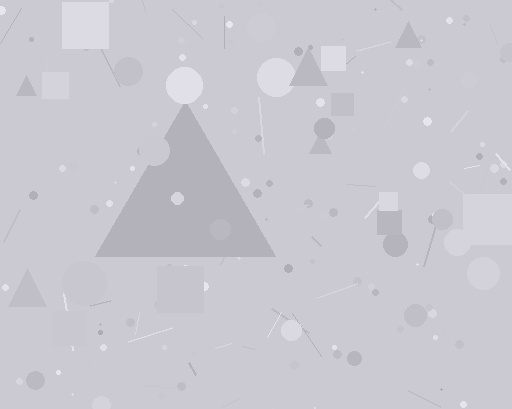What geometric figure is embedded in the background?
A triangle is embedded in the background.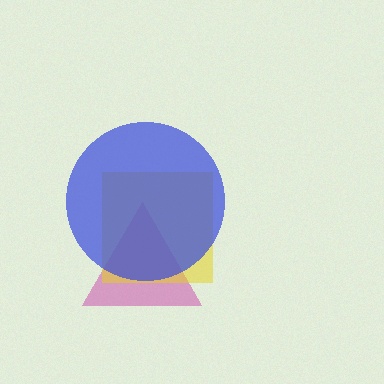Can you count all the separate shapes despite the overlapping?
Yes, there are 3 separate shapes.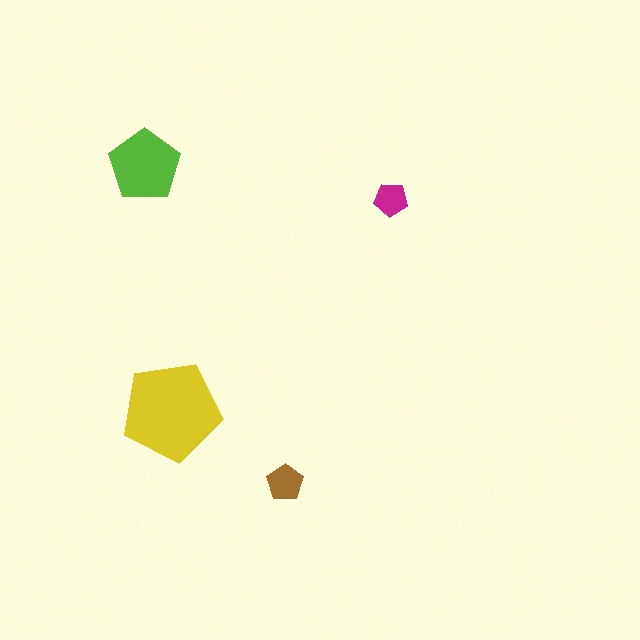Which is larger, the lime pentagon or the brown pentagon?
The lime one.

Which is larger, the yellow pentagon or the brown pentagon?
The yellow one.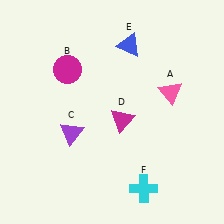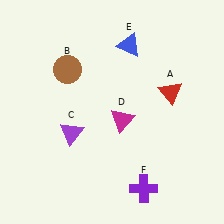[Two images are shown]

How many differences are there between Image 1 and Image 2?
There are 3 differences between the two images.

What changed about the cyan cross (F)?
In Image 1, F is cyan. In Image 2, it changed to purple.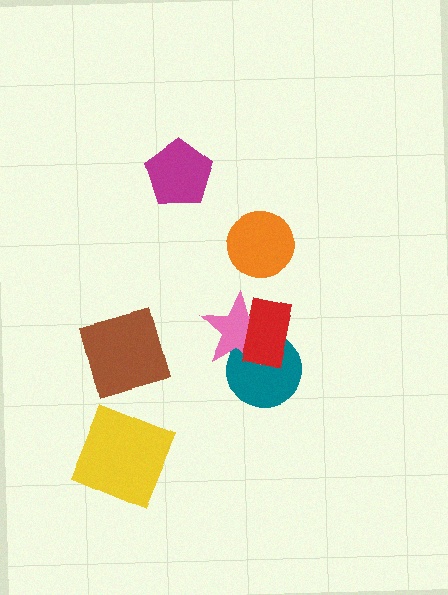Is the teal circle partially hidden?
Yes, it is partially covered by another shape.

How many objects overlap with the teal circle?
2 objects overlap with the teal circle.